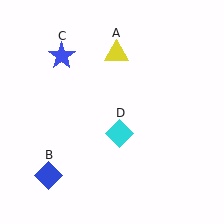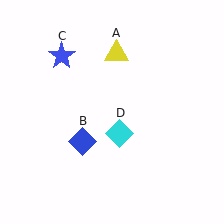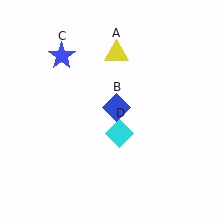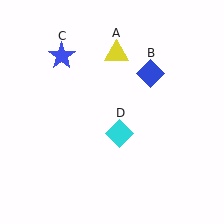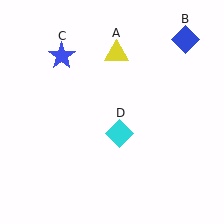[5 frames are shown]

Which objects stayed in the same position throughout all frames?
Yellow triangle (object A) and blue star (object C) and cyan diamond (object D) remained stationary.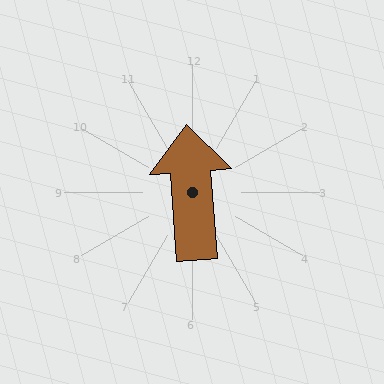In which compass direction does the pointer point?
North.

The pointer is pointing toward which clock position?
Roughly 12 o'clock.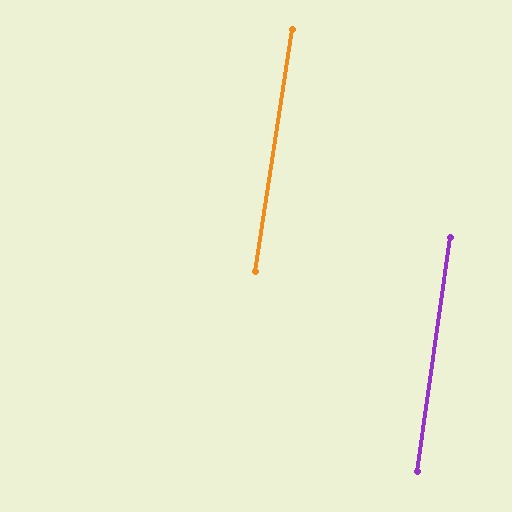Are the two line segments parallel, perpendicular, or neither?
Parallel — their directions differ by only 0.6°.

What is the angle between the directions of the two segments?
Approximately 1 degree.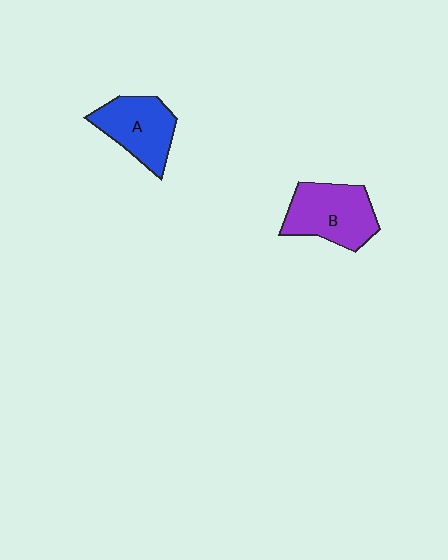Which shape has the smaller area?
Shape A (blue).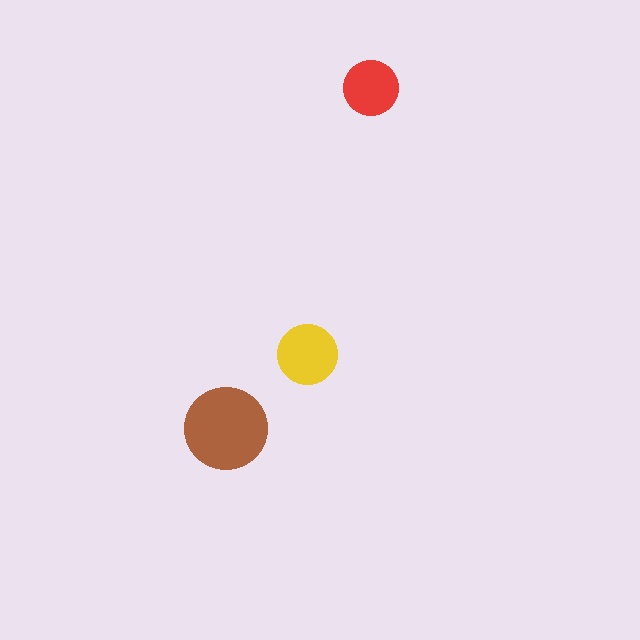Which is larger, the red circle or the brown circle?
The brown one.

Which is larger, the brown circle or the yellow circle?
The brown one.